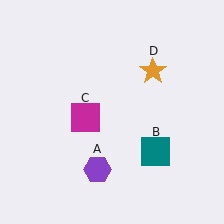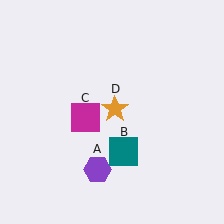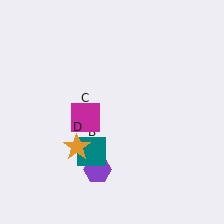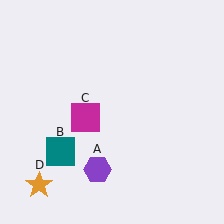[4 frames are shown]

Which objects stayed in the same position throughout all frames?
Purple hexagon (object A) and magenta square (object C) remained stationary.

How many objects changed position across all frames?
2 objects changed position: teal square (object B), orange star (object D).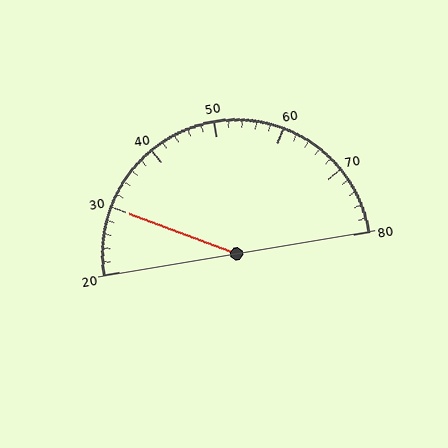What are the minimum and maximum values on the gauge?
The gauge ranges from 20 to 80.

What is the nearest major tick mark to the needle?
The nearest major tick mark is 30.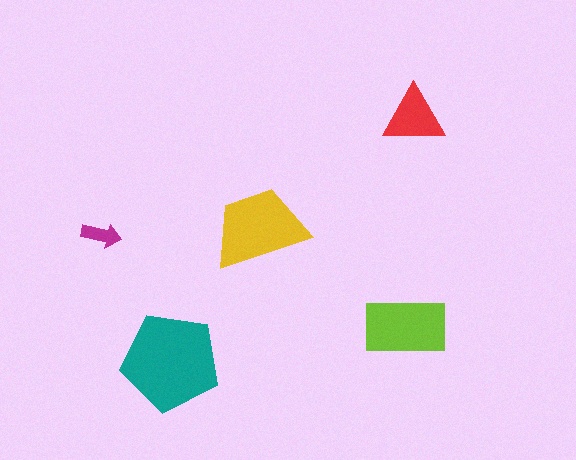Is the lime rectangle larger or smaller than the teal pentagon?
Smaller.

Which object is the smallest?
The magenta arrow.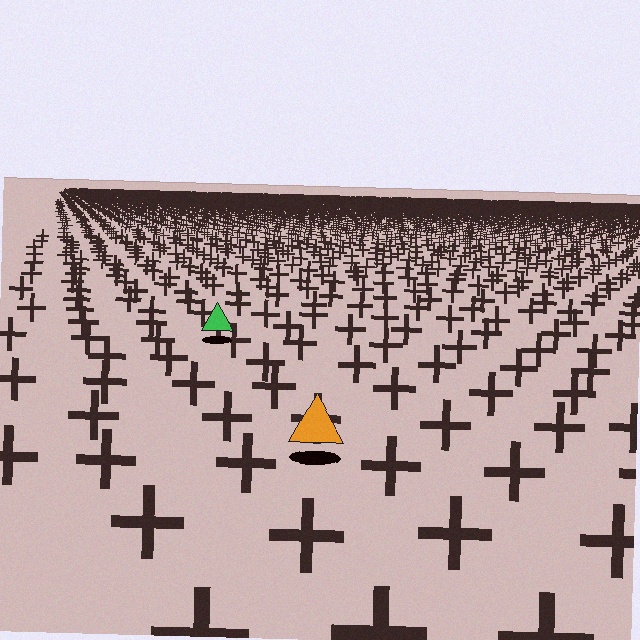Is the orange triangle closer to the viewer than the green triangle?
Yes. The orange triangle is closer — you can tell from the texture gradient: the ground texture is coarser near it.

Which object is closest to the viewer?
The orange triangle is closest. The texture marks near it are larger and more spread out.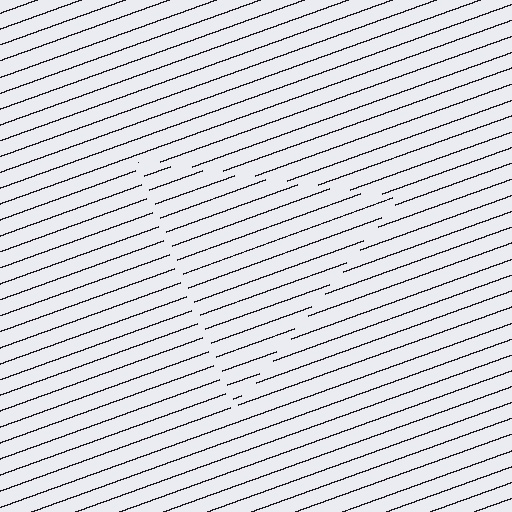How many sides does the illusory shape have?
3 sides — the line-ends trace a triangle.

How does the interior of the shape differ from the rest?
The interior of the shape contains the same grating, shifted by half a period — the contour is defined by the phase discontinuity where line-ends from the inner and outer gratings abut.